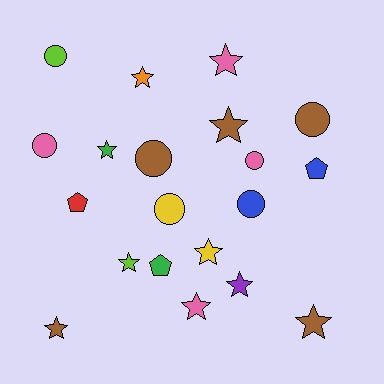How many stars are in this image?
There are 10 stars.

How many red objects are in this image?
There is 1 red object.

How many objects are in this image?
There are 20 objects.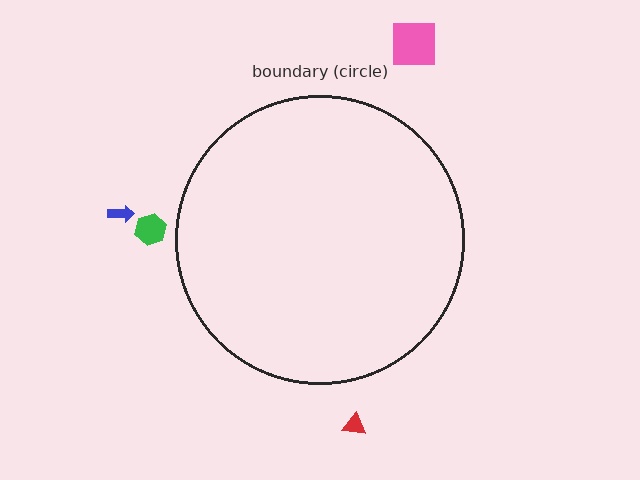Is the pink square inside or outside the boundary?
Outside.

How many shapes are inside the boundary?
0 inside, 4 outside.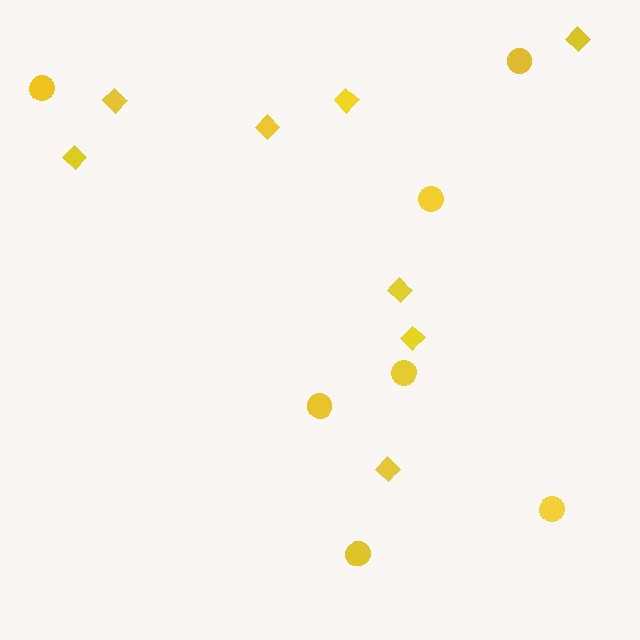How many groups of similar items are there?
There are 2 groups: one group of circles (7) and one group of diamonds (8).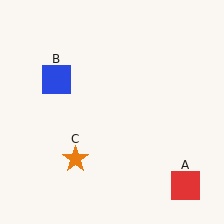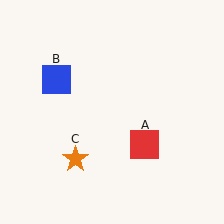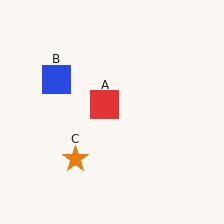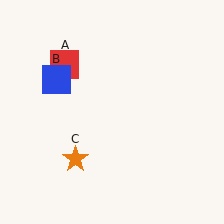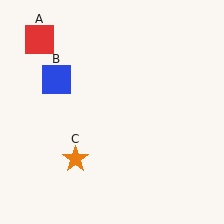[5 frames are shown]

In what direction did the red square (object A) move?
The red square (object A) moved up and to the left.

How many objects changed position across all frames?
1 object changed position: red square (object A).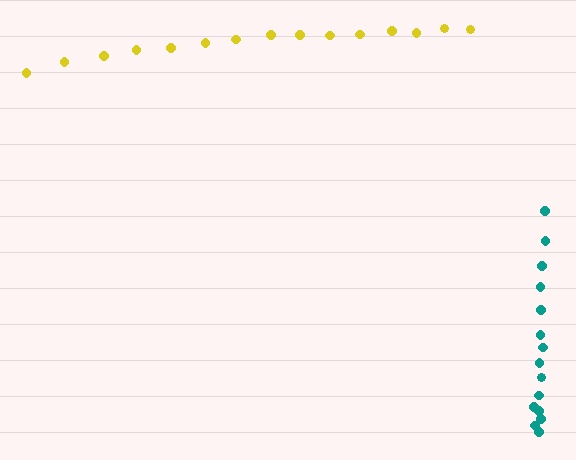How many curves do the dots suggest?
There are 2 distinct paths.